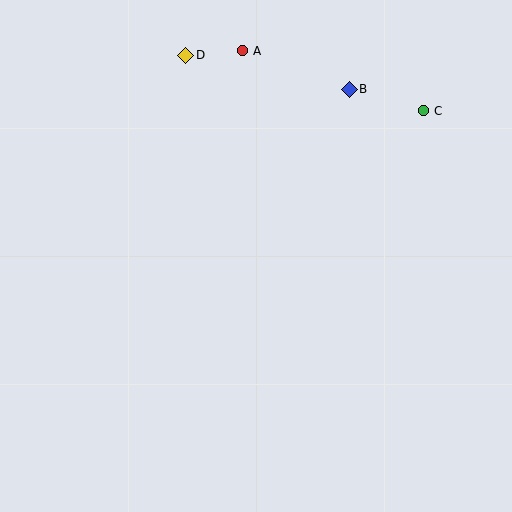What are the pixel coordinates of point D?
Point D is at (186, 55).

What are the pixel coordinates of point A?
Point A is at (243, 51).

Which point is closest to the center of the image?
Point B at (349, 89) is closest to the center.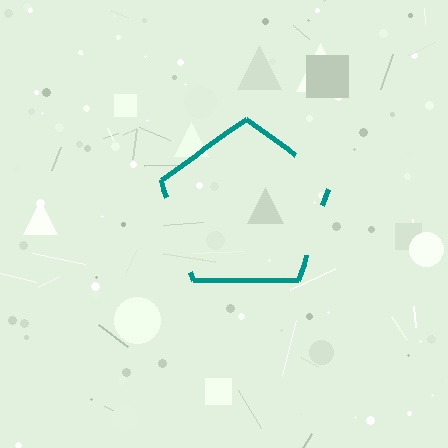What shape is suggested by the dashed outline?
The dashed outline suggests a pentagon.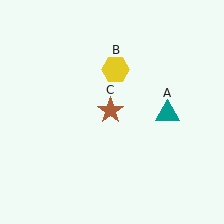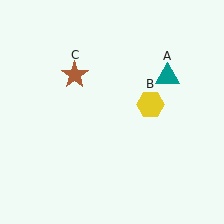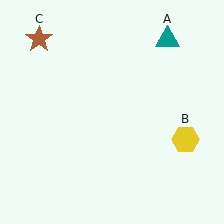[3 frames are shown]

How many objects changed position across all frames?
3 objects changed position: teal triangle (object A), yellow hexagon (object B), brown star (object C).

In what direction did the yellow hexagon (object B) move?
The yellow hexagon (object B) moved down and to the right.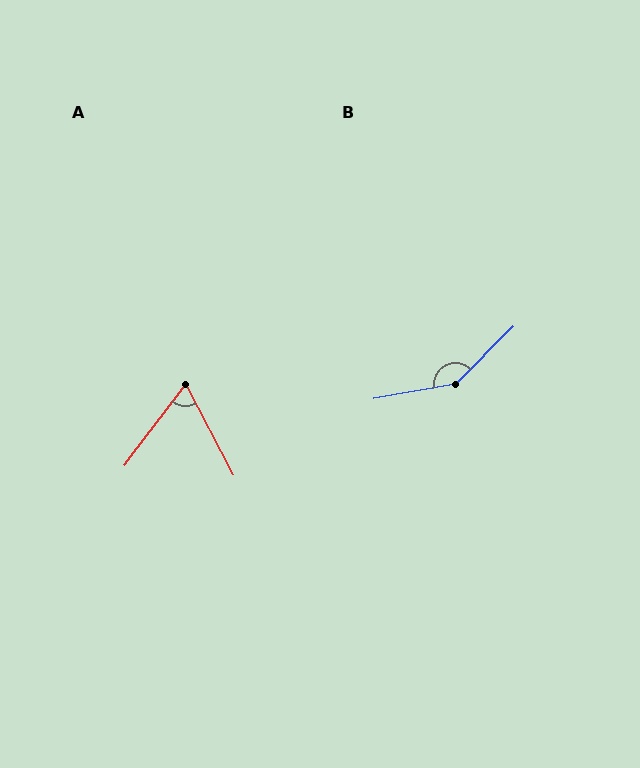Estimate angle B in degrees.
Approximately 145 degrees.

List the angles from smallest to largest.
A (65°), B (145°).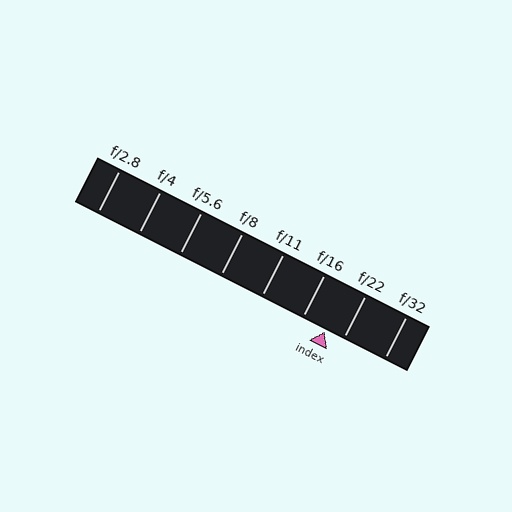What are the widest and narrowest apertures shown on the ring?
The widest aperture shown is f/2.8 and the narrowest is f/32.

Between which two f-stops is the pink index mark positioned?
The index mark is between f/16 and f/22.